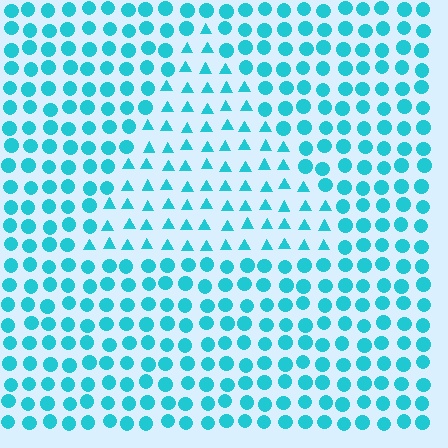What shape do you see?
I see a triangle.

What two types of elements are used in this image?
The image uses triangles inside the triangle region and circles outside it.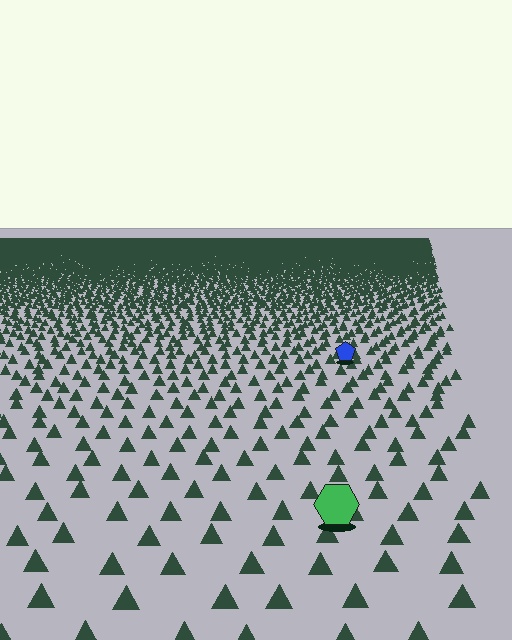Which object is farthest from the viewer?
The blue pentagon is farthest from the viewer. It appears smaller and the ground texture around it is denser.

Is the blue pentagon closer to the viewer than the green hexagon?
No. The green hexagon is closer — you can tell from the texture gradient: the ground texture is coarser near it.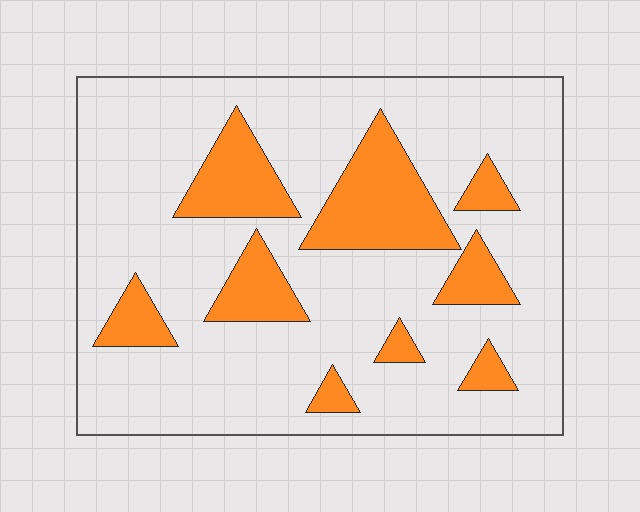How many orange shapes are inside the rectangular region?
9.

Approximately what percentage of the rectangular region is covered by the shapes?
Approximately 20%.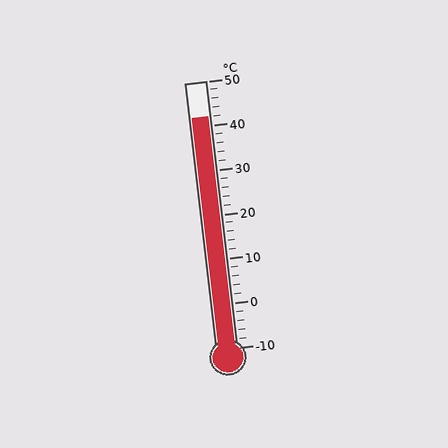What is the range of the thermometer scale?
The thermometer scale ranges from -10°C to 50°C.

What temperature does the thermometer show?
The thermometer shows approximately 42°C.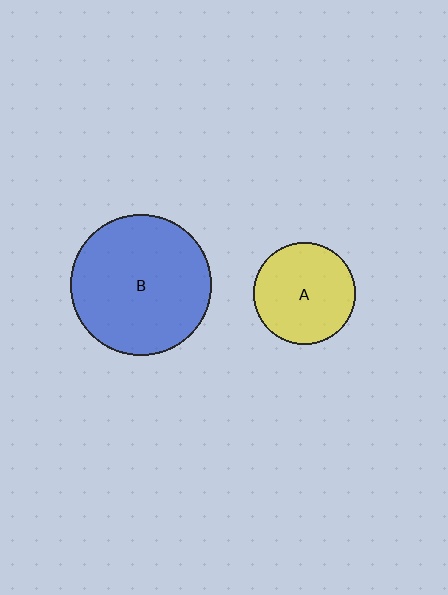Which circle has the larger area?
Circle B (blue).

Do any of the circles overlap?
No, none of the circles overlap.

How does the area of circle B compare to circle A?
Approximately 1.9 times.